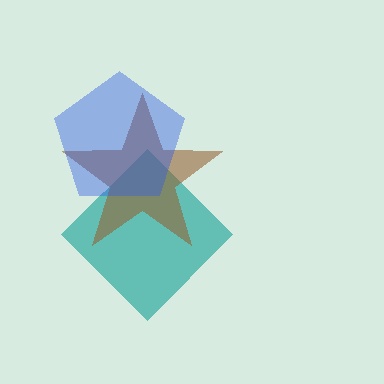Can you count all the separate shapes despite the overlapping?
Yes, there are 3 separate shapes.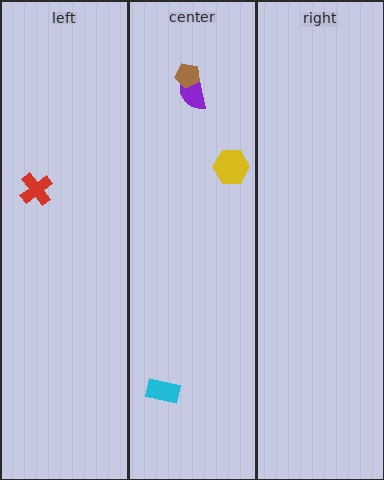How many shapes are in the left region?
1.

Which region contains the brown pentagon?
The center region.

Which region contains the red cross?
The left region.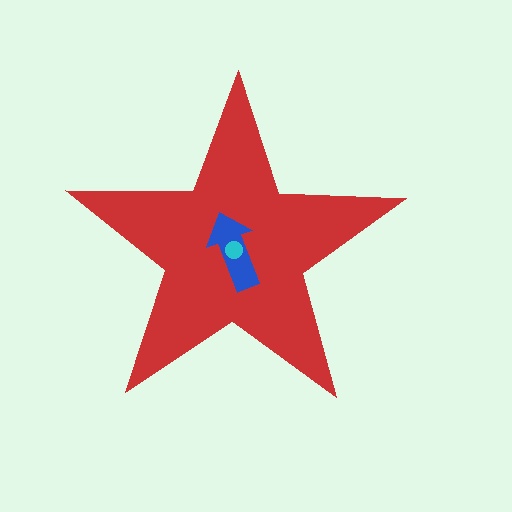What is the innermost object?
The cyan circle.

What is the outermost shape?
The red star.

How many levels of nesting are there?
3.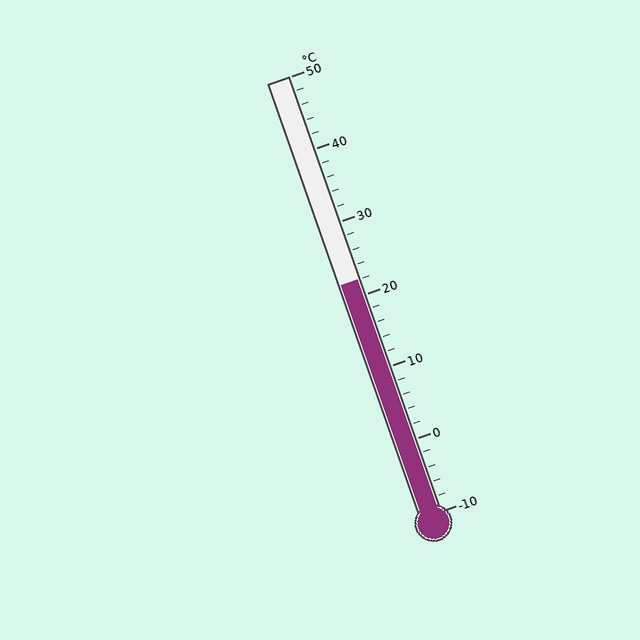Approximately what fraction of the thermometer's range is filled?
The thermometer is filled to approximately 55% of its range.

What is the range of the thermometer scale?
The thermometer scale ranges from -10°C to 50°C.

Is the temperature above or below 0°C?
The temperature is above 0°C.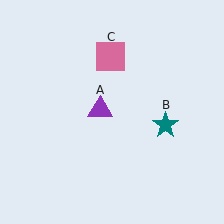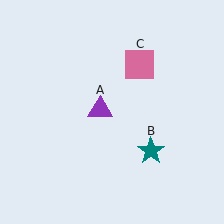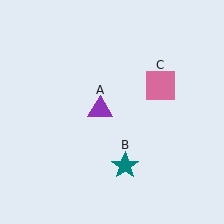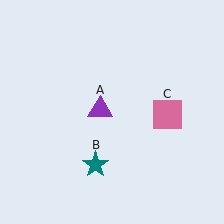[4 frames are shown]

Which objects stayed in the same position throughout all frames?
Purple triangle (object A) remained stationary.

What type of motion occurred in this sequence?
The teal star (object B), pink square (object C) rotated clockwise around the center of the scene.